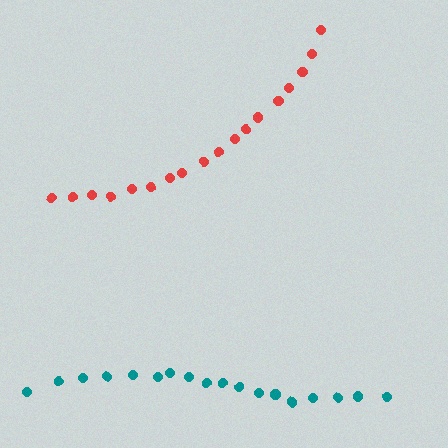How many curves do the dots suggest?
There are 2 distinct paths.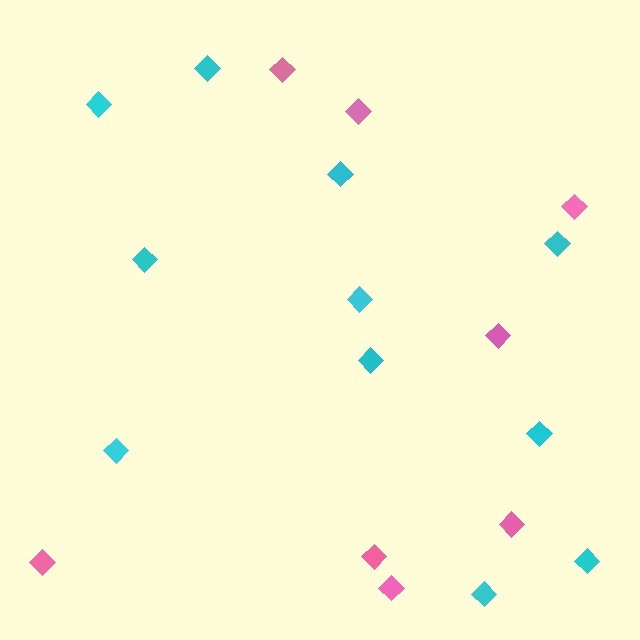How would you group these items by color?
There are 2 groups: one group of cyan diamonds (11) and one group of pink diamonds (8).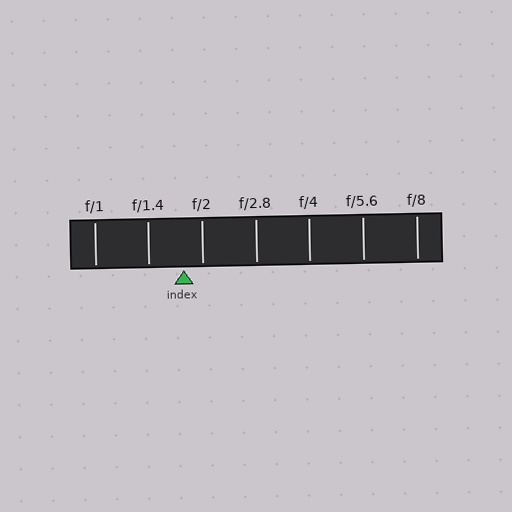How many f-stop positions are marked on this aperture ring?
There are 7 f-stop positions marked.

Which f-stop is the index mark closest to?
The index mark is closest to f/2.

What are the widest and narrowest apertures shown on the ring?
The widest aperture shown is f/1 and the narrowest is f/8.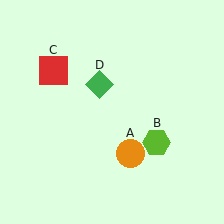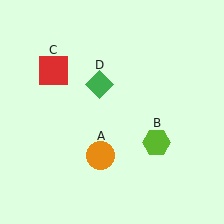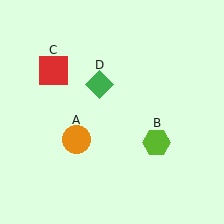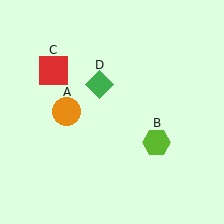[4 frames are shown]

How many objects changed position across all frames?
1 object changed position: orange circle (object A).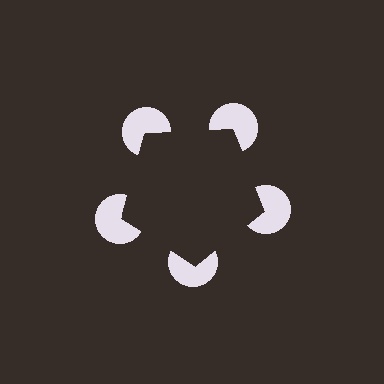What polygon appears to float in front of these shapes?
An illusory pentagon — its edges are inferred from the aligned wedge cuts in the pac-man discs, not physically drawn.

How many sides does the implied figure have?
5 sides.